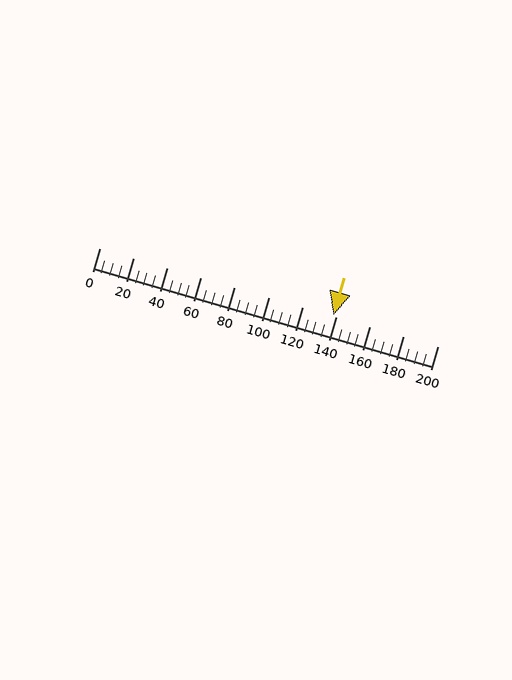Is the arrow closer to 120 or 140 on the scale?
The arrow is closer to 140.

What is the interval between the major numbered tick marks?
The major tick marks are spaced 20 units apart.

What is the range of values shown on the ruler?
The ruler shows values from 0 to 200.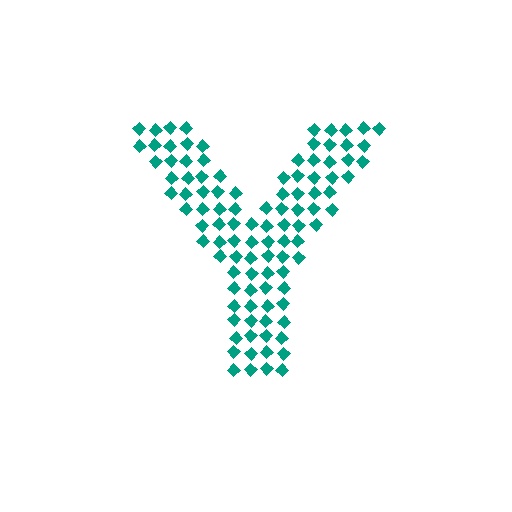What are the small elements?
The small elements are diamonds.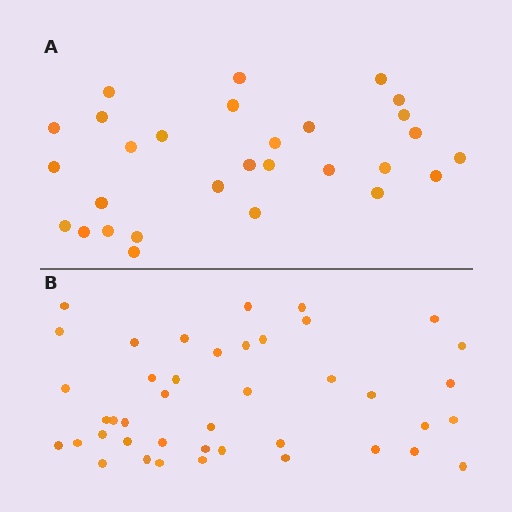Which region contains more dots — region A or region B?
Region B (the bottom region) has more dots.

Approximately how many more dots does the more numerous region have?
Region B has approximately 15 more dots than region A.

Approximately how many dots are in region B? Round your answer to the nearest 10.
About 40 dots. (The exact count is 42, which rounds to 40.)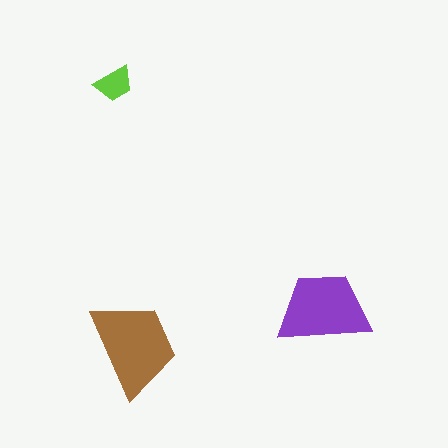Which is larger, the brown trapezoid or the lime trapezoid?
The brown one.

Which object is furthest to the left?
The lime trapezoid is leftmost.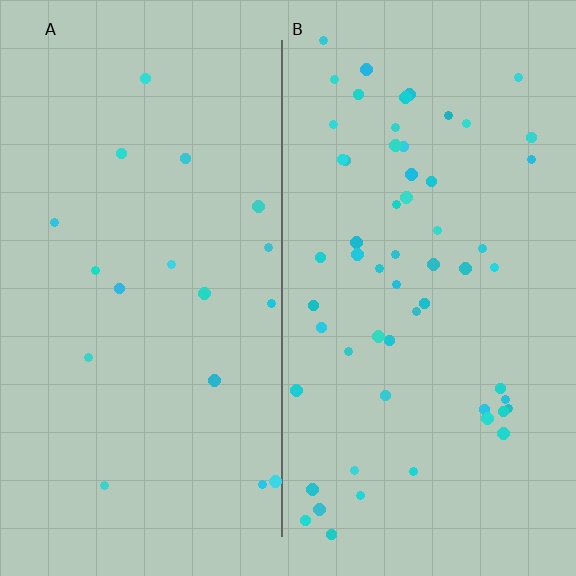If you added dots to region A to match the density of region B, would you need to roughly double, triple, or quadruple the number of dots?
Approximately triple.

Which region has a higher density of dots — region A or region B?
B (the right).